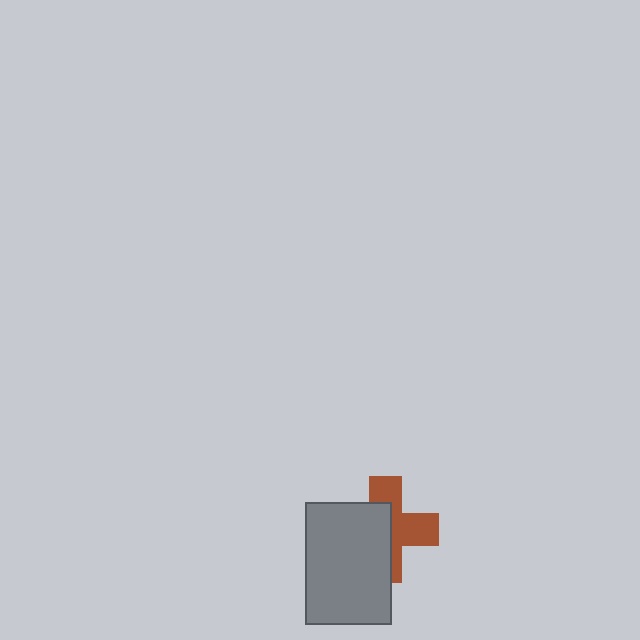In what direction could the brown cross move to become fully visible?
The brown cross could move right. That would shift it out from behind the gray rectangle entirely.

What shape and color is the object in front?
The object in front is a gray rectangle.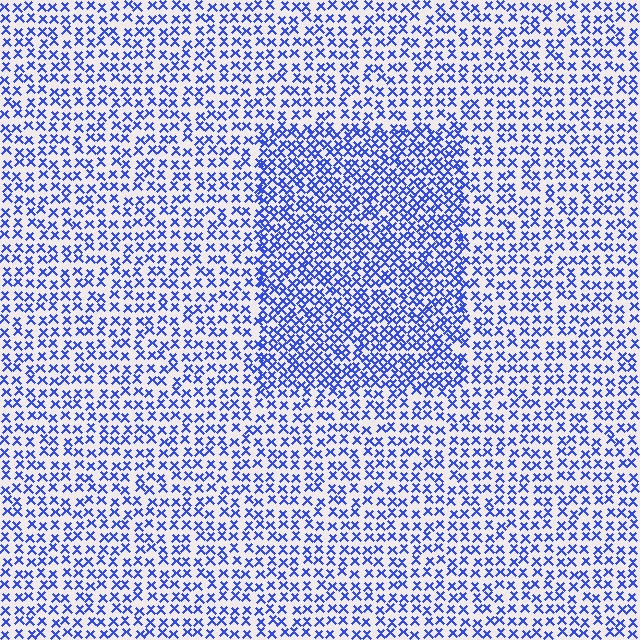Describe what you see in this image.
The image contains small blue elements arranged at two different densities. A rectangle-shaped region is visible where the elements are more densely packed than the surrounding area.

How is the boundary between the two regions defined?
The boundary is defined by a change in element density (approximately 1.7x ratio). All elements are the same color, size, and shape.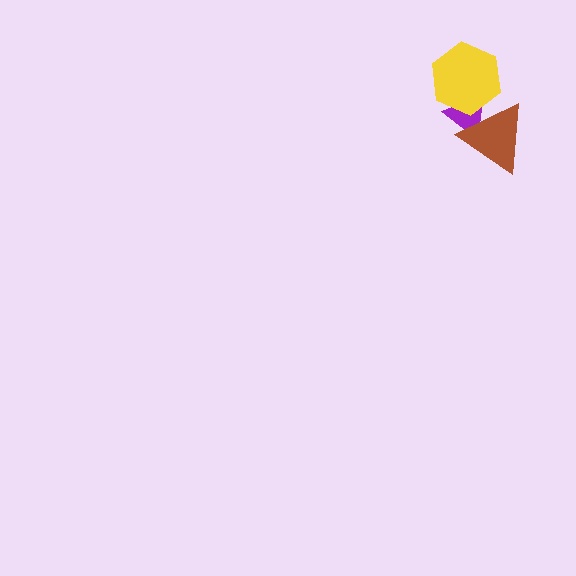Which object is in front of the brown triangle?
The yellow hexagon is in front of the brown triangle.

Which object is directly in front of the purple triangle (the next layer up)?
The brown triangle is directly in front of the purple triangle.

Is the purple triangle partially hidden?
Yes, it is partially covered by another shape.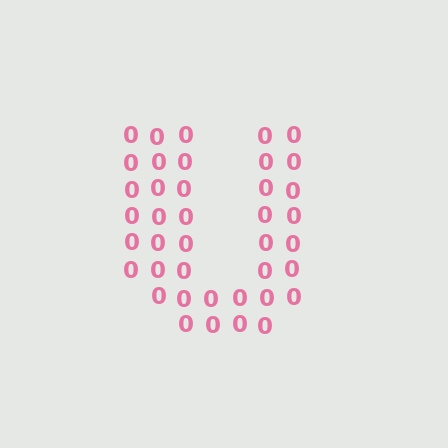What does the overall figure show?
The overall figure shows the letter U.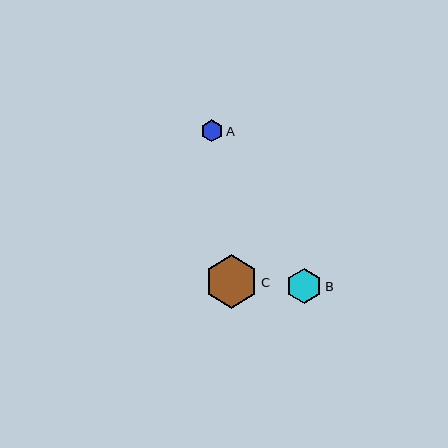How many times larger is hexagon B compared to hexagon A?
Hexagon B is approximately 1.6 times the size of hexagon A.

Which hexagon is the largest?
Hexagon C is the largest with a size of approximately 53 pixels.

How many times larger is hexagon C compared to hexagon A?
Hexagon C is approximately 2.4 times the size of hexagon A.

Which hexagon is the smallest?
Hexagon A is the smallest with a size of approximately 22 pixels.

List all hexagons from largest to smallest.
From largest to smallest: C, B, A.